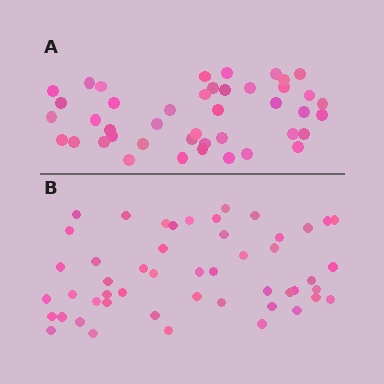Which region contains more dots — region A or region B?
Region B (the bottom region) has more dots.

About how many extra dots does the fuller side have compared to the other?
Region B has roughly 8 or so more dots than region A.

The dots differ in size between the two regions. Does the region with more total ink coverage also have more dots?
No. Region A has more total ink coverage because its dots are larger, but region B actually contains more individual dots. Total area can be misleading — the number of items is what matters here.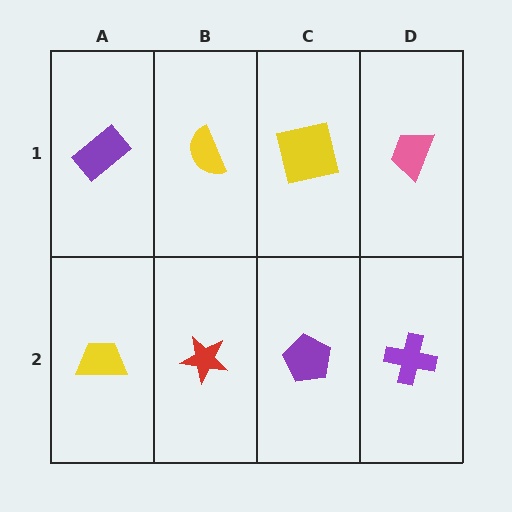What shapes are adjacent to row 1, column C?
A purple pentagon (row 2, column C), a yellow semicircle (row 1, column B), a pink trapezoid (row 1, column D).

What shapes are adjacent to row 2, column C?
A yellow square (row 1, column C), a red star (row 2, column B), a purple cross (row 2, column D).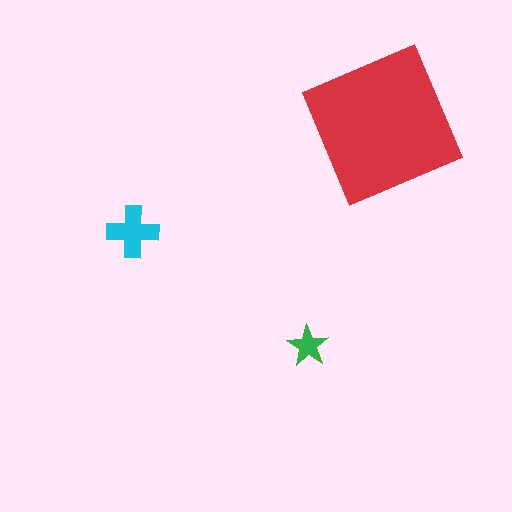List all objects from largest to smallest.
The red square, the cyan cross, the green star.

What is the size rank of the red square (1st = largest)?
1st.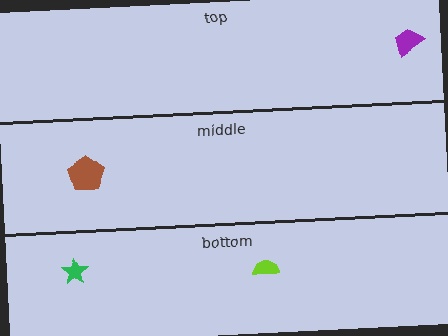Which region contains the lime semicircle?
The bottom region.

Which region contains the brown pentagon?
The middle region.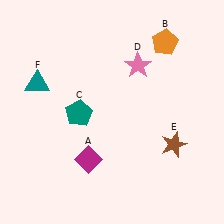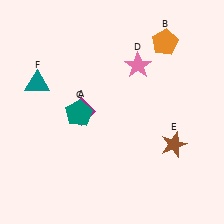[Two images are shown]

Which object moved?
The magenta diamond (A) moved up.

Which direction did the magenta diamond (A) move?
The magenta diamond (A) moved up.